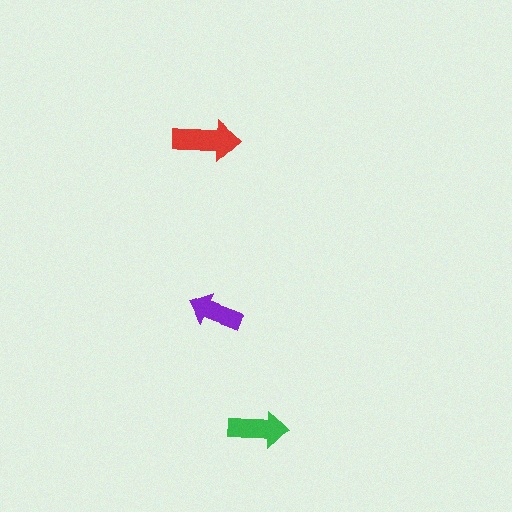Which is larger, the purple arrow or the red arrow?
The red one.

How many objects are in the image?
There are 3 objects in the image.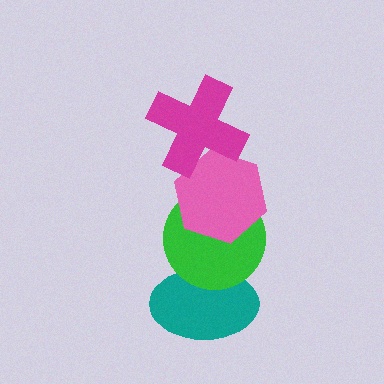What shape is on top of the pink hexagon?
The magenta cross is on top of the pink hexagon.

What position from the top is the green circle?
The green circle is 3rd from the top.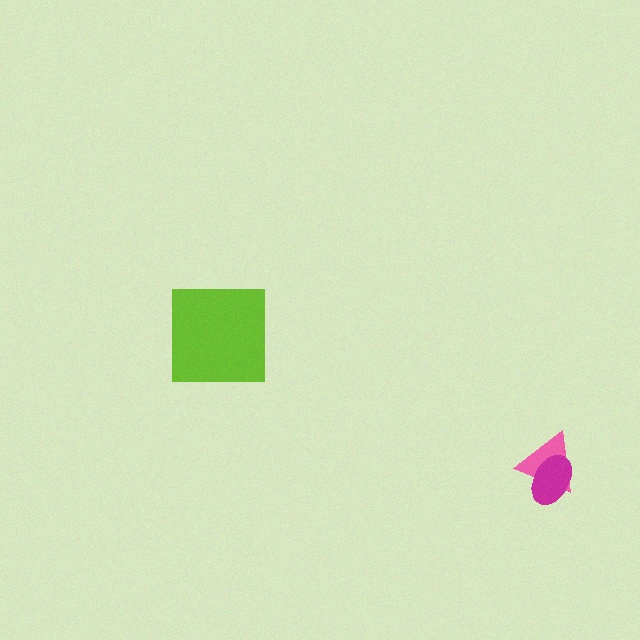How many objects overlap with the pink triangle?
1 object overlaps with the pink triangle.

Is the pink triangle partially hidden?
Yes, it is partially covered by another shape.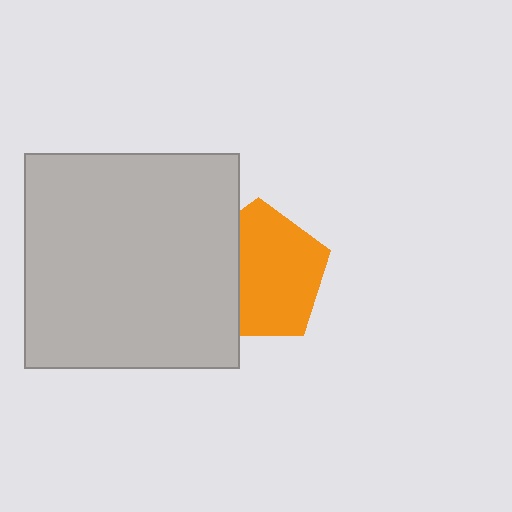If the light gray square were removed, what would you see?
You would see the complete orange pentagon.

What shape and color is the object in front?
The object in front is a light gray square.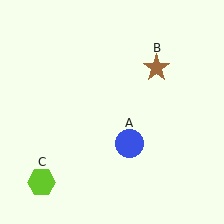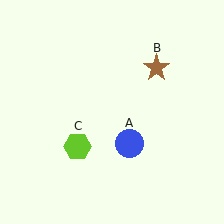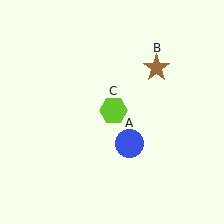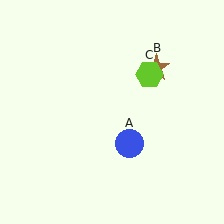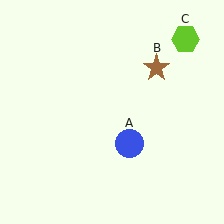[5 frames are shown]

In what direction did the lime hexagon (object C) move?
The lime hexagon (object C) moved up and to the right.